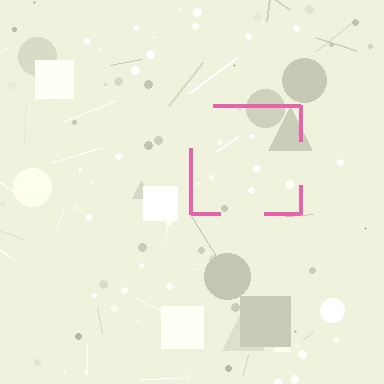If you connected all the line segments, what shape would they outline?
They would outline a square.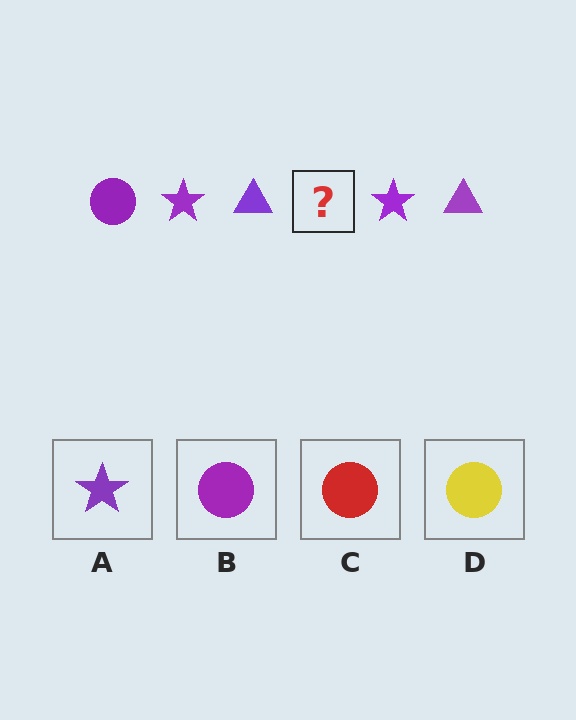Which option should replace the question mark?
Option B.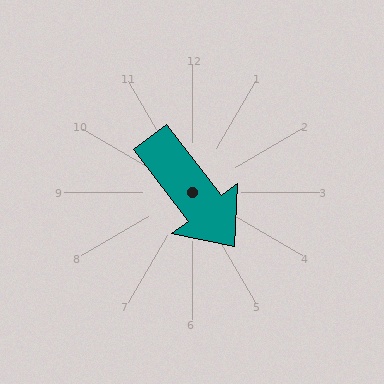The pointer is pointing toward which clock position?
Roughly 5 o'clock.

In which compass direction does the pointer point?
Southeast.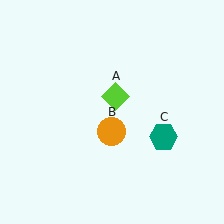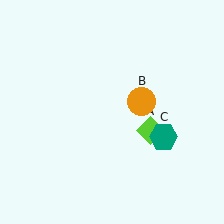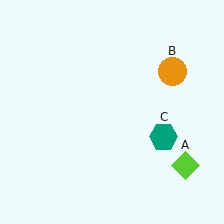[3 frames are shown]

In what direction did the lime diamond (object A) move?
The lime diamond (object A) moved down and to the right.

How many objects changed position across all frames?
2 objects changed position: lime diamond (object A), orange circle (object B).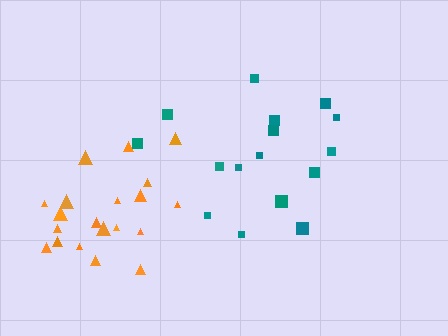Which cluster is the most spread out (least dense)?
Teal.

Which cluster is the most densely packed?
Orange.